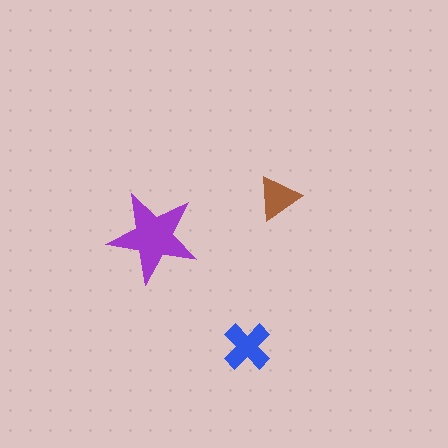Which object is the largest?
The purple star.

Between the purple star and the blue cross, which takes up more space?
The purple star.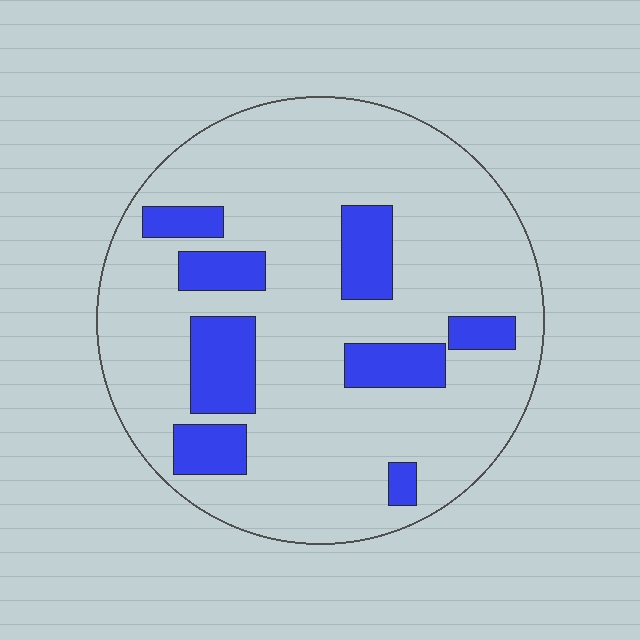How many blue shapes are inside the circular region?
8.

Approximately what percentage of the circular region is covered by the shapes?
Approximately 20%.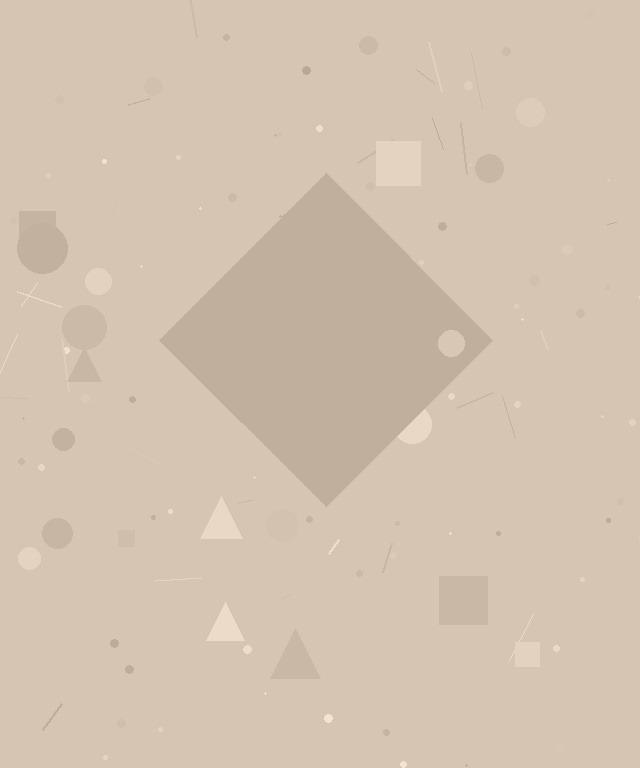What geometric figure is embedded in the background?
A diamond is embedded in the background.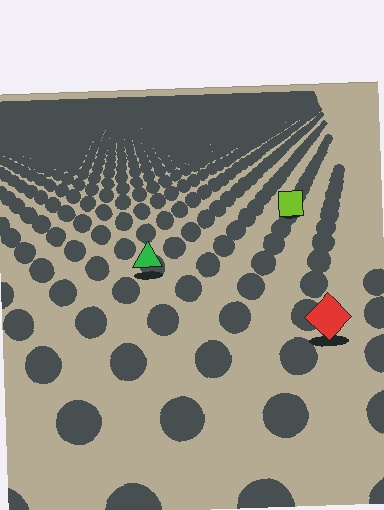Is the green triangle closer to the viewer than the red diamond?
No. The red diamond is closer — you can tell from the texture gradient: the ground texture is coarser near it.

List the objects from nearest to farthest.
From nearest to farthest: the red diamond, the green triangle, the lime square.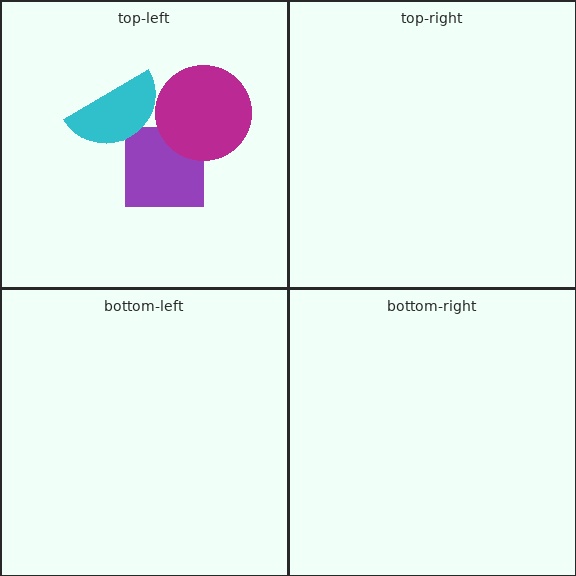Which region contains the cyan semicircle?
The top-left region.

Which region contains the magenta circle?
The top-left region.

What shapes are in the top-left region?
The purple square, the cyan semicircle, the magenta circle.